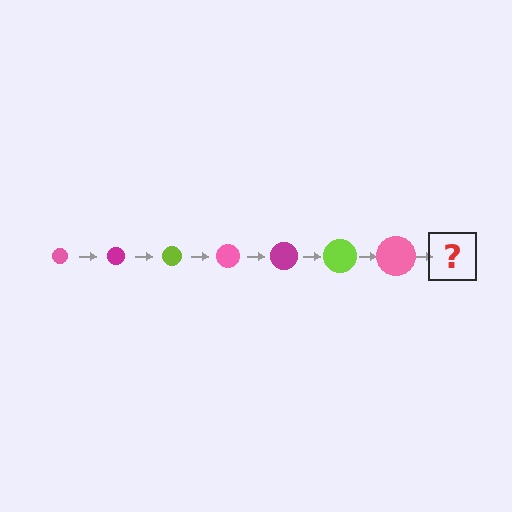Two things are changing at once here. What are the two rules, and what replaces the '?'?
The two rules are that the circle grows larger each step and the color cycles through pink, magenta, and lime. The '?' should be a magenta circle, larger than the previous one.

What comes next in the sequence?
The next element should be a magenta circle, larger than the previous one.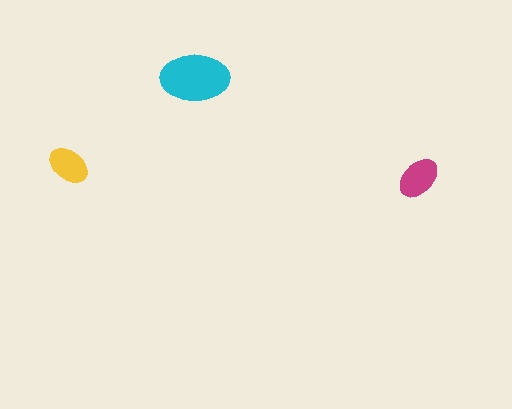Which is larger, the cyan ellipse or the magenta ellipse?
The cyan one.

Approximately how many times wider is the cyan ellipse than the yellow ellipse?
About 1.5 times wider.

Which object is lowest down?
The magenta ellipse is bottommost.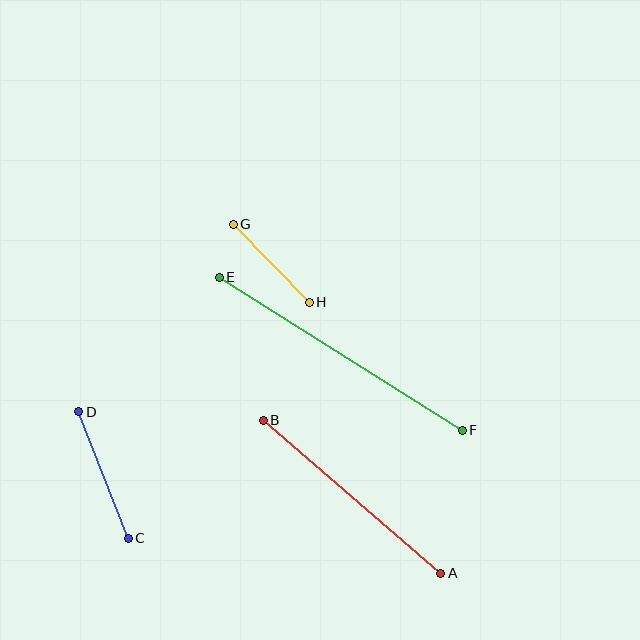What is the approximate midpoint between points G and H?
The midpoint is at approximately (271, 263) pixels.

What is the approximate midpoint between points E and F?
The midpoint is at approximately (341, 354) pixels.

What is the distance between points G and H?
The distance is approximately 109 pixels.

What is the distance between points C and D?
The distance is approximately 136 pixels.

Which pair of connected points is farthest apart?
Points E and F are farthest apart.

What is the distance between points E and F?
The distance is approximately 287 pixels.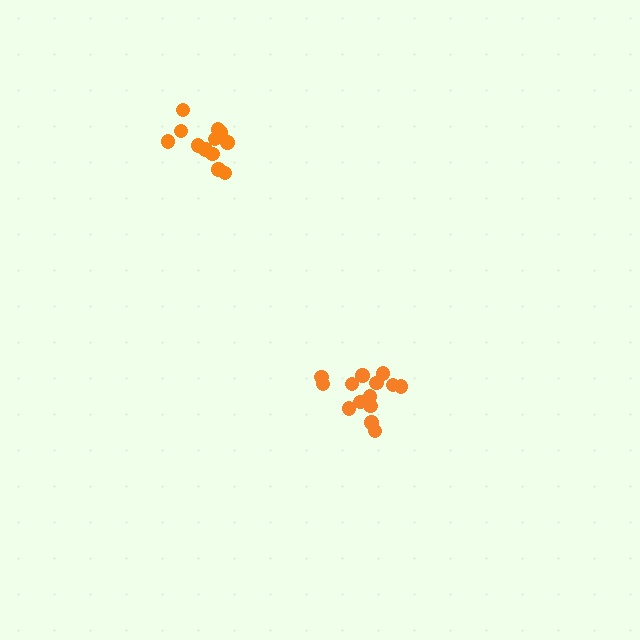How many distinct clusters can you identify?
There are 2 distinct clusters.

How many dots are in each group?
Group 1: 14 dots, Group 2: 12 dots (26 total).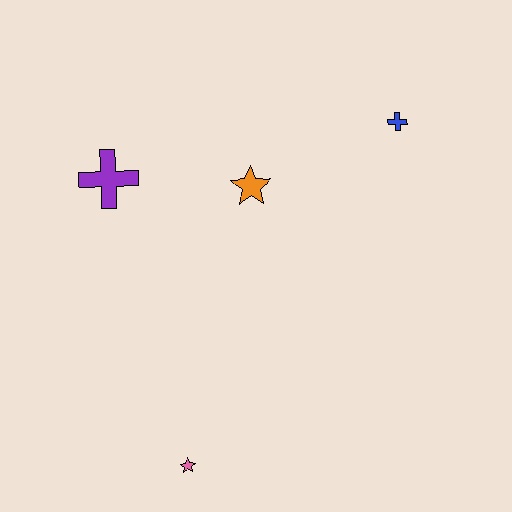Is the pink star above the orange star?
No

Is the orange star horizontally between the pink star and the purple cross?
No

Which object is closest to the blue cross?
The orange star is closest to the blue cross.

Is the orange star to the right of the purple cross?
Yes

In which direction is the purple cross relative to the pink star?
The purple cross is above the pink star.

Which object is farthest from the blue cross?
The pink star is farthest from the blue cross.